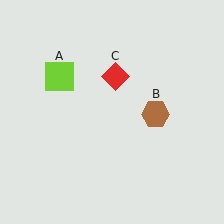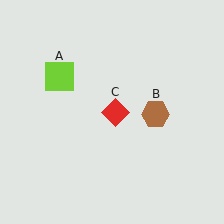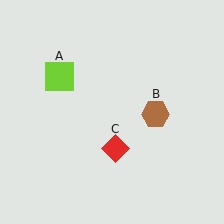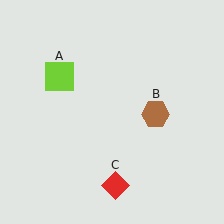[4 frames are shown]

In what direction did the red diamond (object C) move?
The red diamond (object C) moved down.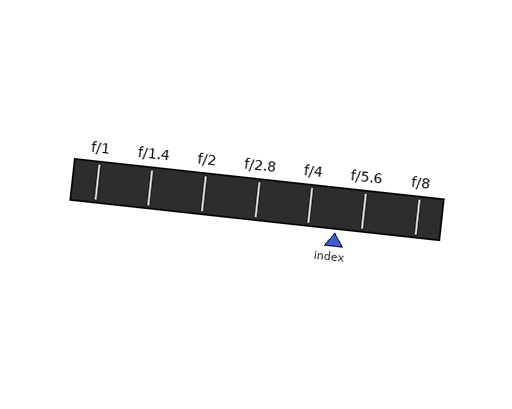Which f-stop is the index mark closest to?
The index mark is closest to f/5.6.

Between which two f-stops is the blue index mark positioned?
The index mark is between f/4 and f/5.6.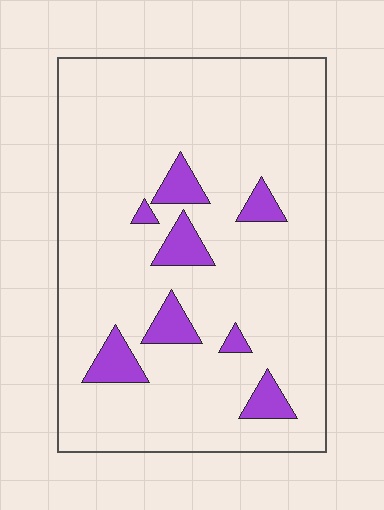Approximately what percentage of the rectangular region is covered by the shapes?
Approximately 10%.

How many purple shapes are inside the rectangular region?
8.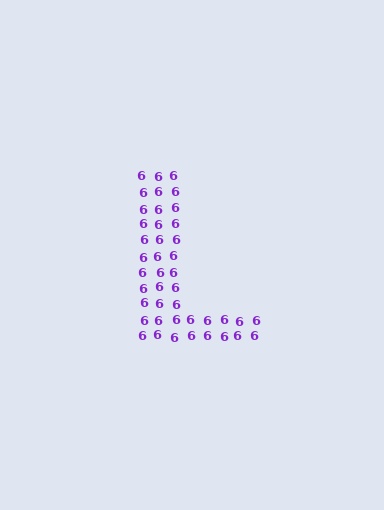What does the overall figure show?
The overall figure shows the letter L.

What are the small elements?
The small elements are digit 6's.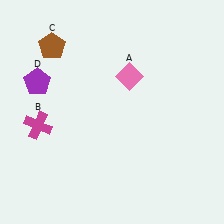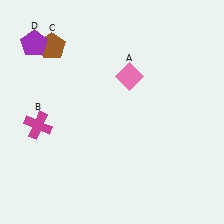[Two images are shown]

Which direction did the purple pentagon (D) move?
The purple pentagon (D) moved up.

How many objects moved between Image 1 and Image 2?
1 object moved between the two images.